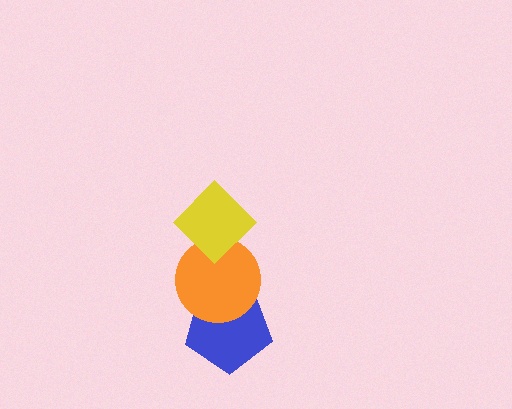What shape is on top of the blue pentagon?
The orange circle is on top of the blue pentagon.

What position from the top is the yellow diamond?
The yellow diamond is 1st from the top.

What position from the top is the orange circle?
The orange circle is 2nd from the top.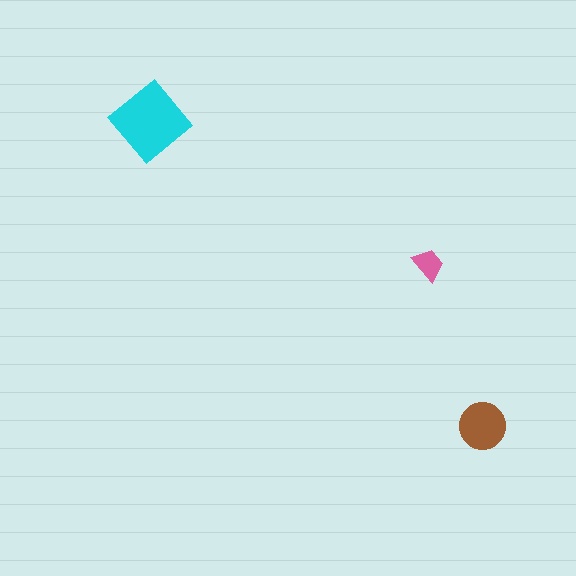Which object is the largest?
The cyan diamond.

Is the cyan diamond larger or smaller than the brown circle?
Larger.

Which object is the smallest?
The pink trapezoid.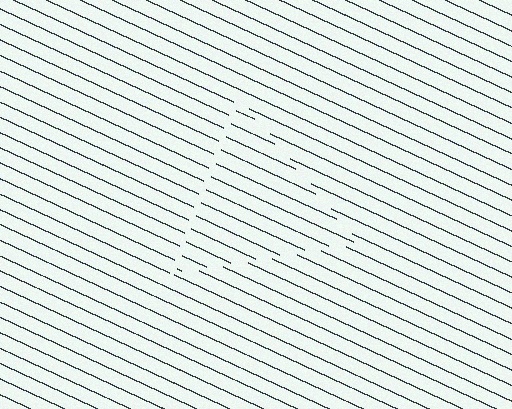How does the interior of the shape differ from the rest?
The interior of the shape contains the same grating, shifted by half a period — the contour is defined by the phase discontinuity where line-ends from the inner and outer gratings abut.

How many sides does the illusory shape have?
3 sides — the line-ends trace a triangle.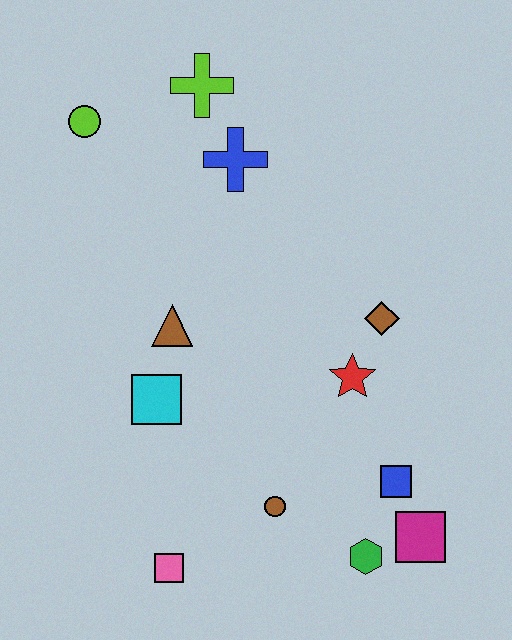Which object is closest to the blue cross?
The lime cross is closest to the blue cross.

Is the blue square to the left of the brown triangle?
No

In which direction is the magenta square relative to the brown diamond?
The magenta square is below the brown diamond.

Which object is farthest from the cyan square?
The lime cross is farthest from the cyan square.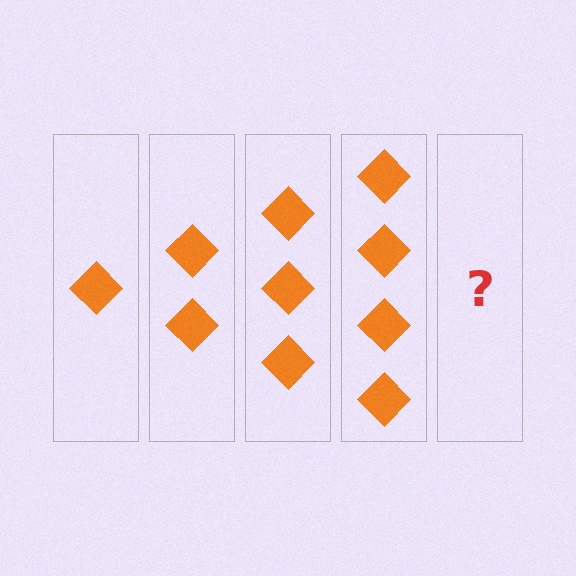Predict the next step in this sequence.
The next step is 5 diamonds.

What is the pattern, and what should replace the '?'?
The pattern is that each step adds one more diamond. The '?' should be 5 diamonds.